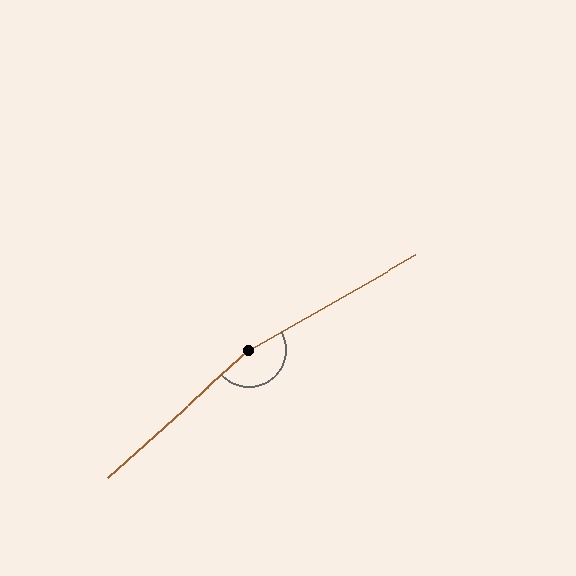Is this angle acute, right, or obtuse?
It is obtuse.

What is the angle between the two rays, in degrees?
Approximately 168 degrees.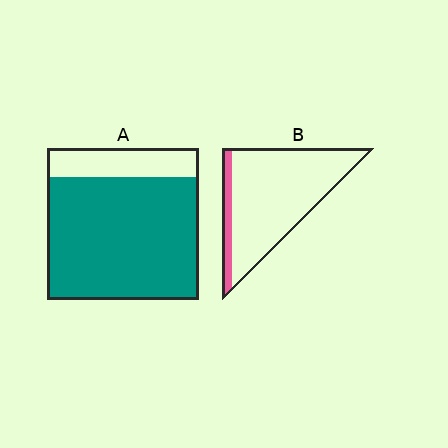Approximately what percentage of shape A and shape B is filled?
A is approximately 80% and B is approximately 15%.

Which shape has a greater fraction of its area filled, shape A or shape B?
Shape A.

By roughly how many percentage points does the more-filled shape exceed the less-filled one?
By roughly 70 percentage points (A over B).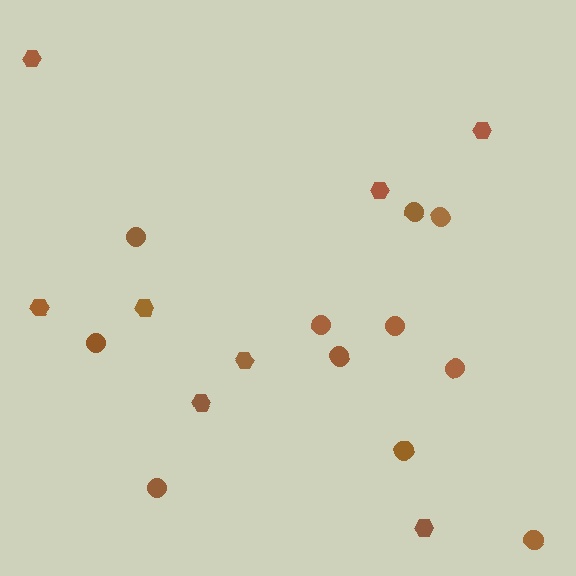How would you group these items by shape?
There are 2 groups: one group of circles (11) and one group of hexagons (8).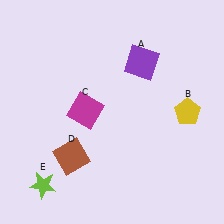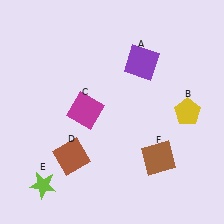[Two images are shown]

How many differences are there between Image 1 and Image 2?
There is 1 difference between the two images.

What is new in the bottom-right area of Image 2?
A brown square (F) was added in the bottom-right area of Image 2.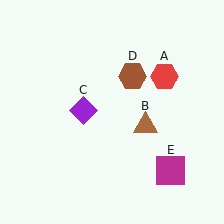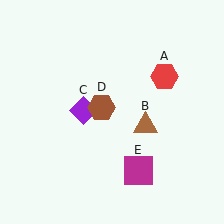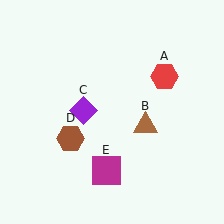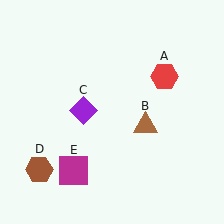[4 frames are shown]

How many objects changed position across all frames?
2 objects changed position: brown hexagon (object D), magenta square (object E).